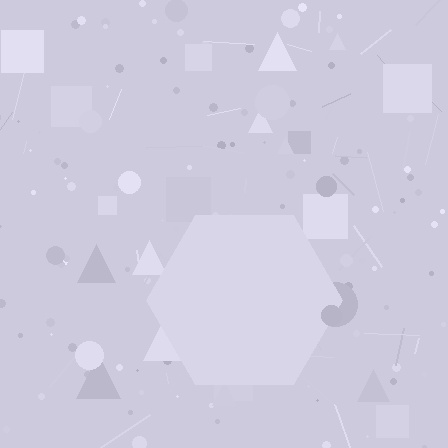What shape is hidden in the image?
A hexagon is hidden in the image.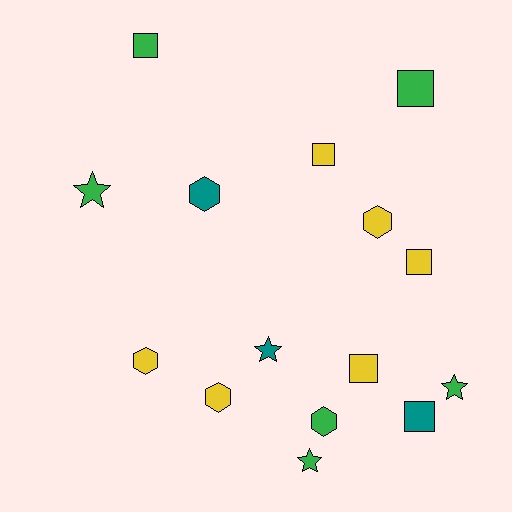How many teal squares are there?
There is 1 teal square.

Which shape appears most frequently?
Square, with 6 objects.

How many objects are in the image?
There are 15 objects.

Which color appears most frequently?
Yellow, with 6 objects.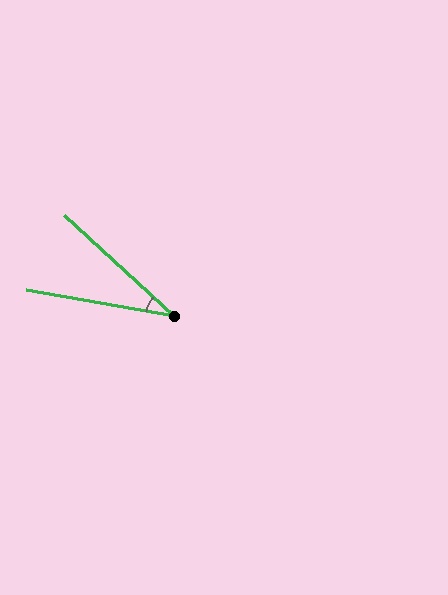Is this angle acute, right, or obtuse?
It is acute.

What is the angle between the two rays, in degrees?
Approximately 33 degrees.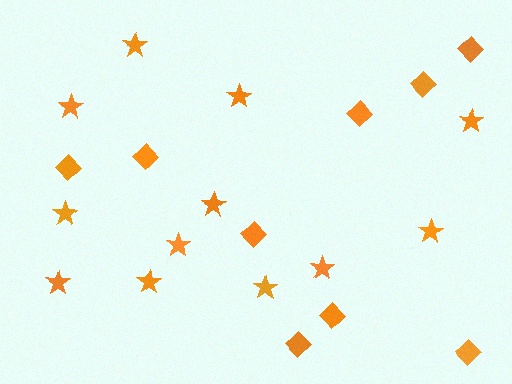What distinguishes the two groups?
There are 2 groups: one group of diamonds (9) and one group of stars (12).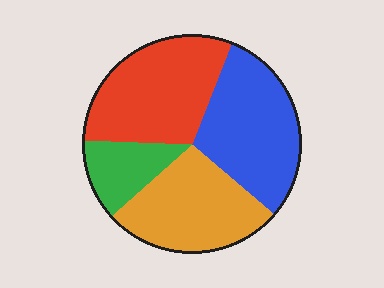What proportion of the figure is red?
Red covers about 30% of the figure.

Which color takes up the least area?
Green, at roughly 10%.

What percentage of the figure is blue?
Blue takes up about one third (1/3) of the figure.